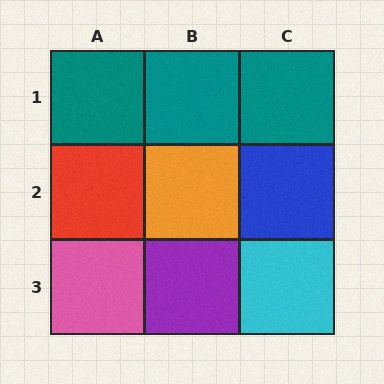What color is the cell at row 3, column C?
Cyan.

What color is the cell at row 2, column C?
Blue.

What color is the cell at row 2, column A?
Red.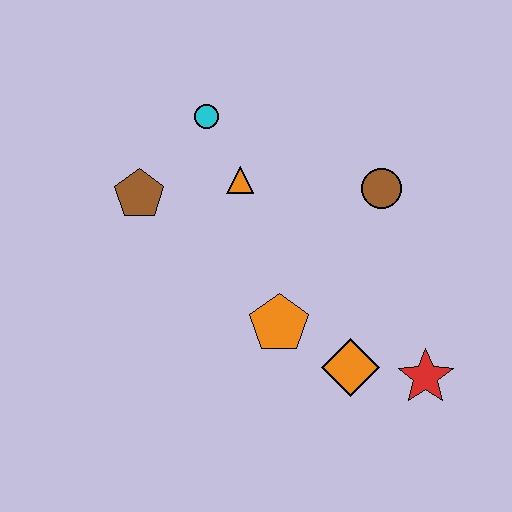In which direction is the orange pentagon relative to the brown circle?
The orange pentagon is below the brown circle.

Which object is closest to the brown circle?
The orange triangle is closest to the brown circle.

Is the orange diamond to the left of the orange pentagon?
No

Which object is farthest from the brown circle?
The brown pentagon is farthest from the brown circle.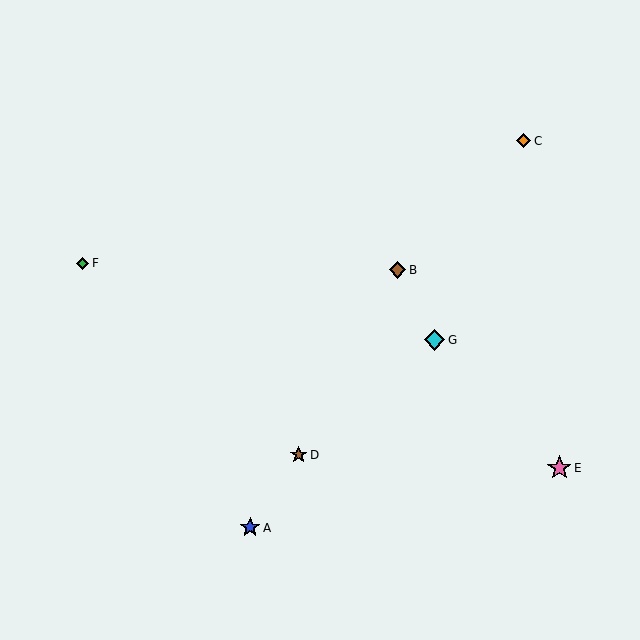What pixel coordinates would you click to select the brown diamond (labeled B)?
Click at (397, 270) to select the brown diamond B.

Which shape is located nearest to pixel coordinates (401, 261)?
The brown diamond (labeled B) at (397, 270) is nearest to that location.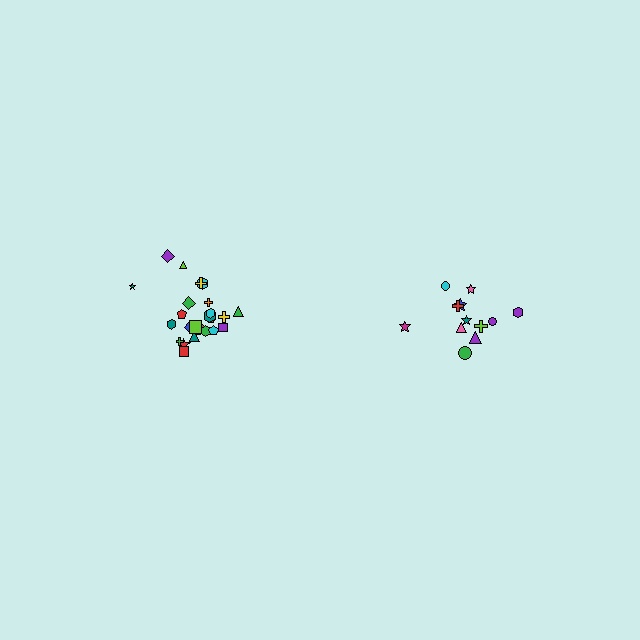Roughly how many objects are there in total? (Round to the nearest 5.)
Roughly 35 objects in total.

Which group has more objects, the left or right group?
The left group.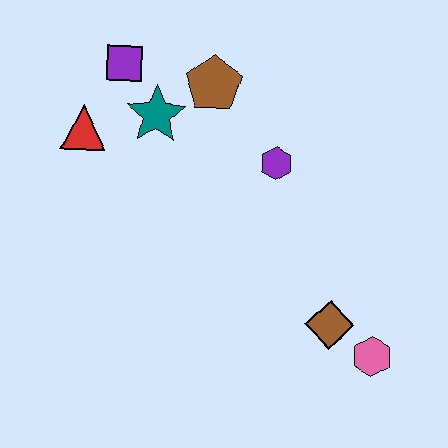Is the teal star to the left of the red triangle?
No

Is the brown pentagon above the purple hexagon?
Yes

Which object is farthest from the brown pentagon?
The pink hexagon is farthest from the brown pentagon.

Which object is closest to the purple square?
The teal star is closest to the purple square.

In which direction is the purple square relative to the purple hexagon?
The purple square is to the left of the purple hexagon.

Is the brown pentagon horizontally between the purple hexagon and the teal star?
Yes